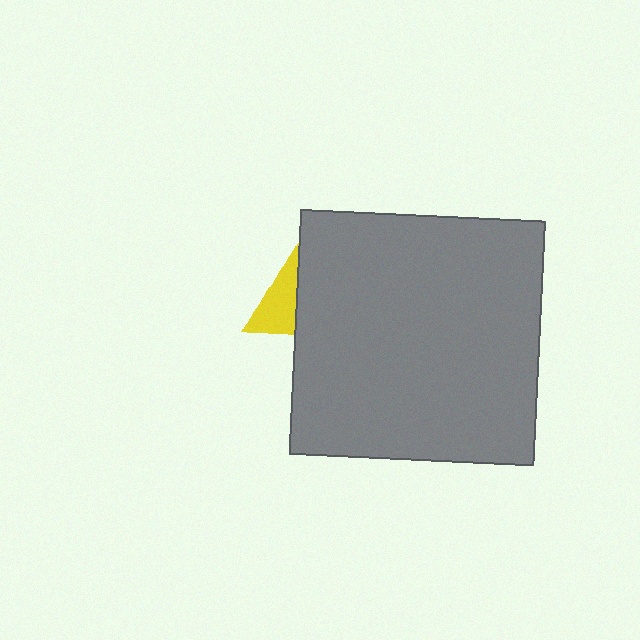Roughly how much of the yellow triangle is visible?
A small part of it is visible (roughly 30%).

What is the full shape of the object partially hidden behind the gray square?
The partially hidden object is a yellow triangle.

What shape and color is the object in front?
The object in front is a gray square.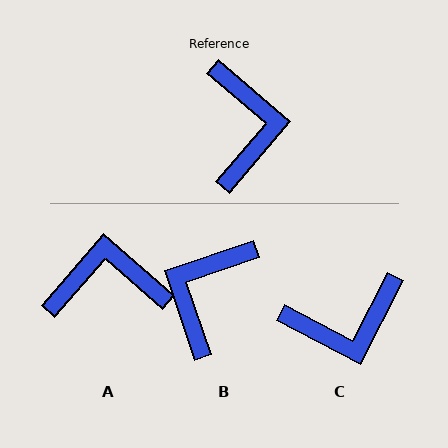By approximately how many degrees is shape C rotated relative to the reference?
Approximately 77 degrees clockwise.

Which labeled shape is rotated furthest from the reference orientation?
B, about 149 degrees away.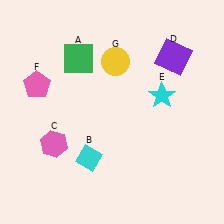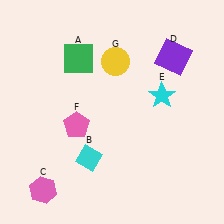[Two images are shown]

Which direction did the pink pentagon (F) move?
The pink pentagon (F) moved down.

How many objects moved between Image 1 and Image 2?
2 objects moved between the two images.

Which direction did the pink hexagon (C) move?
The pink hexagon (C) moved down.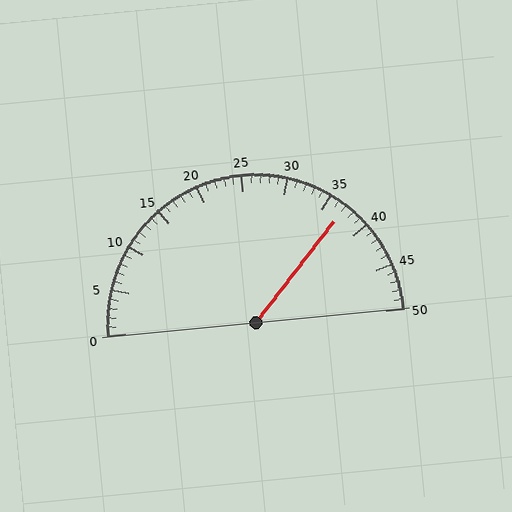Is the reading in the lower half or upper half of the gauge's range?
The reading is in the upper half of the range (0 to 50).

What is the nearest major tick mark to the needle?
The nearest major tick mark is 35.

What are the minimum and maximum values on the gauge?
The gauge ranges from 0 to 50.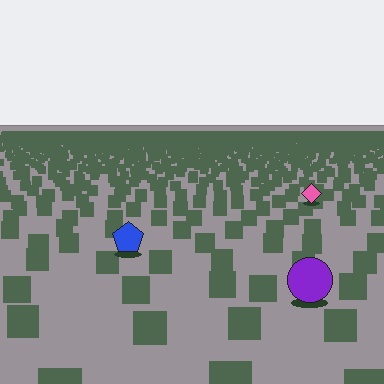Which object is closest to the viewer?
The purple circle is closest. The texture marks near it are larger and more spread out.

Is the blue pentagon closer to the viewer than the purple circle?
No. The purple circle is closer — you can tell from the texture gradient: the ground texture is coarser near it.